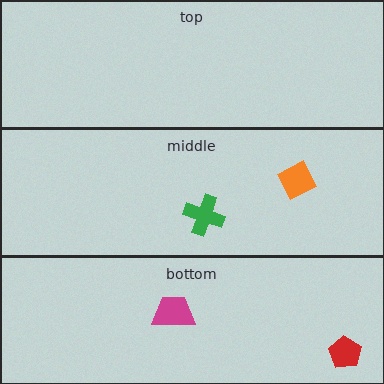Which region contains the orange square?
The middle region.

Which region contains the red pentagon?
The bottom region.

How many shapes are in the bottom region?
2.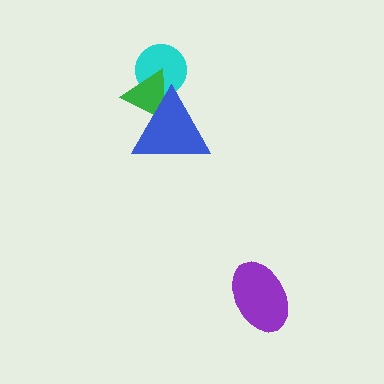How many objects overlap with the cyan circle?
2 objects overlap with the cyan circle.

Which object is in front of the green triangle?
The blue triangle is in front of the green triangle.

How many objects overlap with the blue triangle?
2 objects overlap with the blue triangle.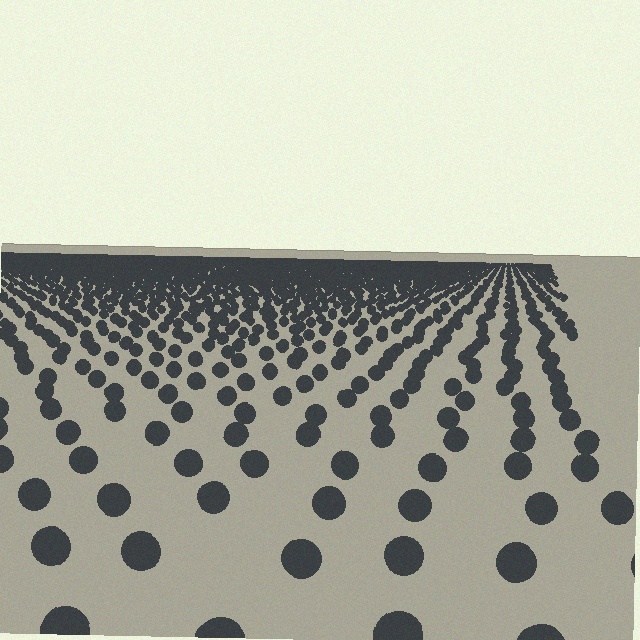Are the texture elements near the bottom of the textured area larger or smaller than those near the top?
Larger. Near the bottom, elements are closer to the viewer and appear at a bigger on-screen size.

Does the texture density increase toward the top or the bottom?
Density increases toward the top.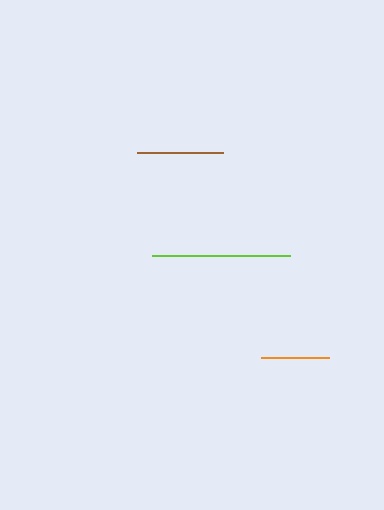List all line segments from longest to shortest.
From longest to shortest: lime, brown, orange.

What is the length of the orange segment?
The orange segment is approximately 68 pixels long.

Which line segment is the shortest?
The orange line is the shortest at approximately 68 pixels.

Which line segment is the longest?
The lime line is the longest at approximately 139 pixels.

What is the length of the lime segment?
The lime segment is approximately 139 pixels long.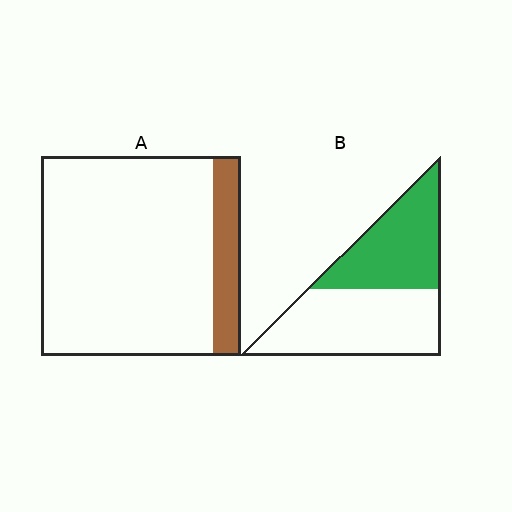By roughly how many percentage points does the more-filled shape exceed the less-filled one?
By roughly 30 percentage points (B over A).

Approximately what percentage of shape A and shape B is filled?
A is approximately 15% and B is approximately 45%.